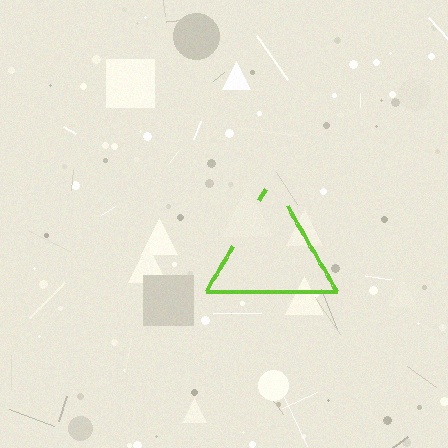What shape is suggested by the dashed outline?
The dashed outline suggests a triangle.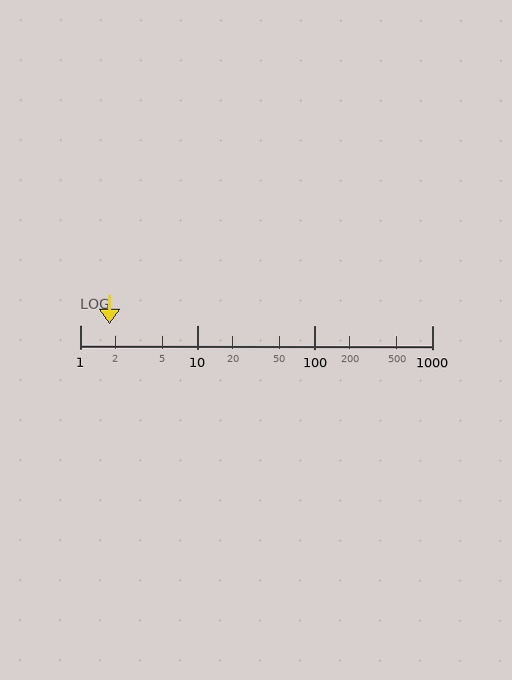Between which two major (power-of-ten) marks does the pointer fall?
The pointer is between 1 and 10.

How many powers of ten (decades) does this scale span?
The scale spans 3 decades, from 1 to 1000.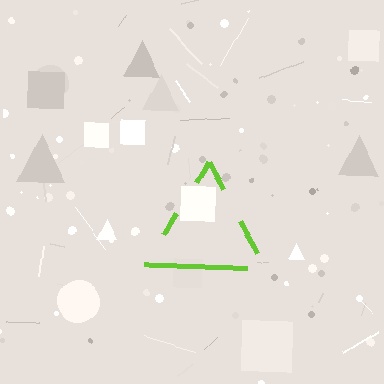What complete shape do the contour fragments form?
The contour fragments form a triangle.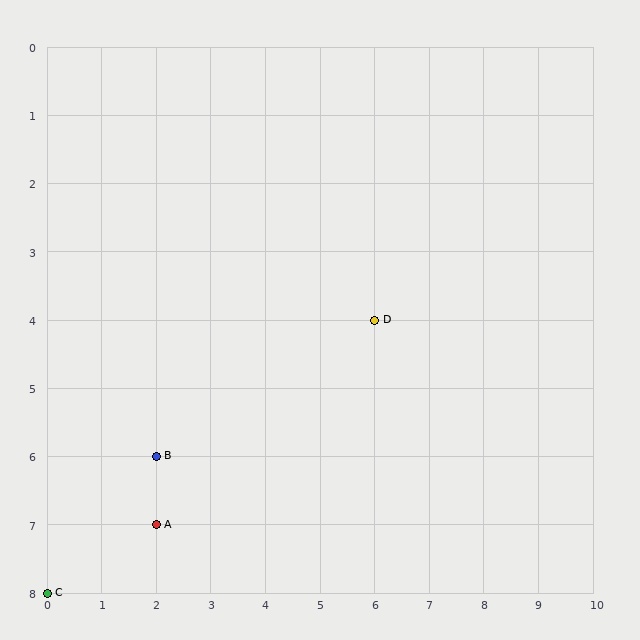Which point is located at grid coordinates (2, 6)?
Point B is at (2, 6).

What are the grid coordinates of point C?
Point C is at grid coordinates (0, 8).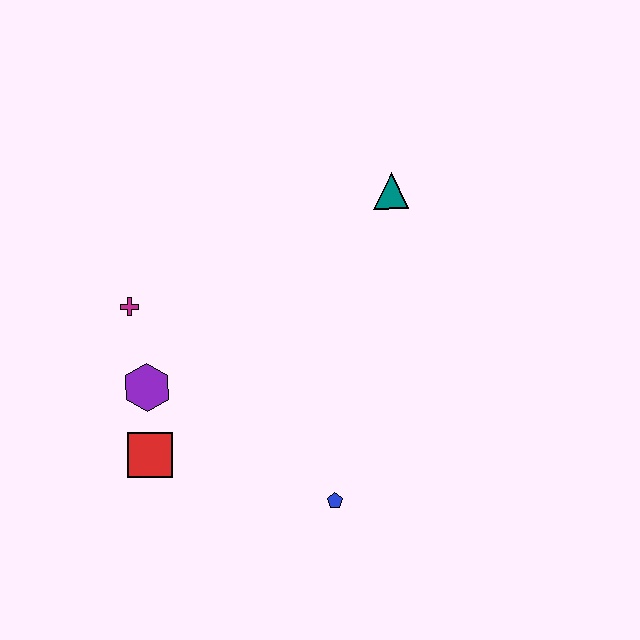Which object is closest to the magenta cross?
The purple hexagon is closest to the magenta cross.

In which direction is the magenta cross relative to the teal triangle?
The magenta cross is to the left of the teal triangle.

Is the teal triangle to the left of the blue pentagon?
No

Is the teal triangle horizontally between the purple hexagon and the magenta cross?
No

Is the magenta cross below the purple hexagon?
No